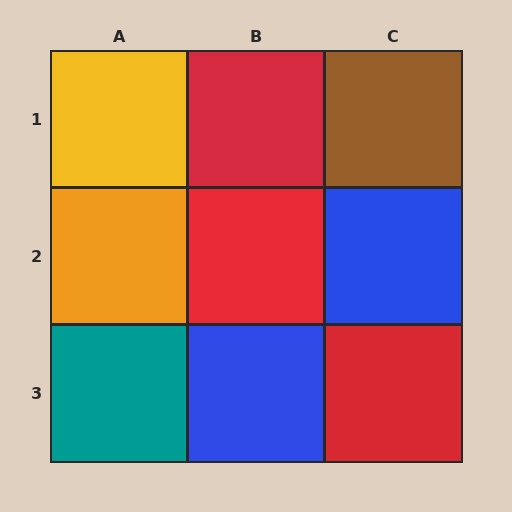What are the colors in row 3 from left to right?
Teal, blue, red.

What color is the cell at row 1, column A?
Yellow.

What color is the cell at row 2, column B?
Red.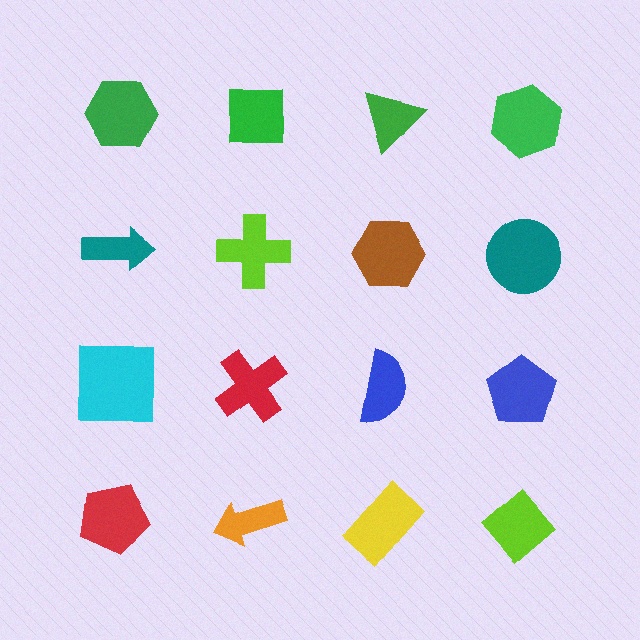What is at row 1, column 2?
A green square.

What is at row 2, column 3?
A brown hexagon.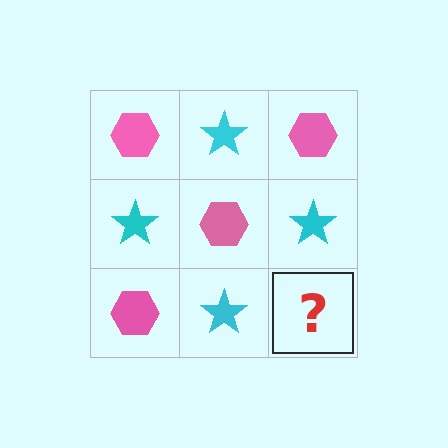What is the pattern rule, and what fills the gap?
The rule is that it alternates pink hexagon and cyan star in a checkerboard pattern. The gap should be filled with a pink hexagon.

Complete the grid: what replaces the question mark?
The question mark should be replaced with a pink hexagon.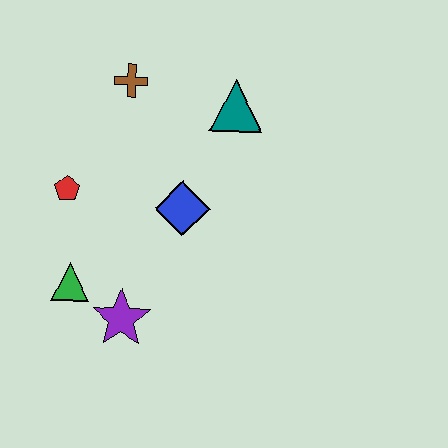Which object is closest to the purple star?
The green triangle is closest to the purple star.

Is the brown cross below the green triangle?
No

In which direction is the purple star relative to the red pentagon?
The purple star is below the red pentagon.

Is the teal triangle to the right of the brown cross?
Yes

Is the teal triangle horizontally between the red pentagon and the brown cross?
No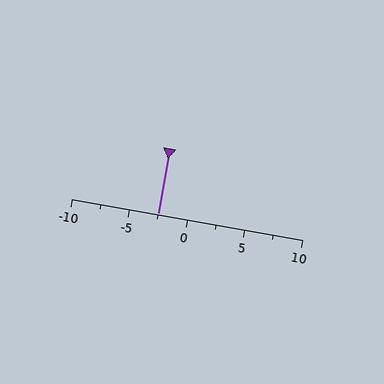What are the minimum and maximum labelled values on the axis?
The axis runs from -10 to 10.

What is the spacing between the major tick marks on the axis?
The major ticks are spaced 5 apart.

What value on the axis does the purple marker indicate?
The marker indicates approximately -2.5.